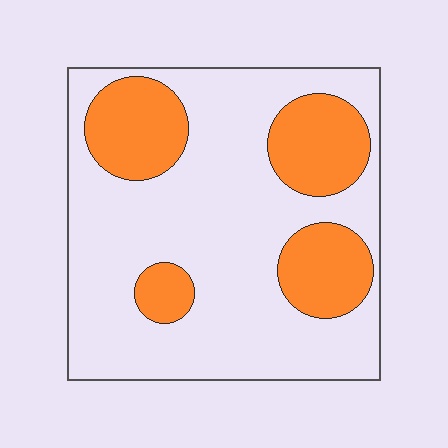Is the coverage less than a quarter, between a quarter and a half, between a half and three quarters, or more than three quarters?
Between a quarter and a half.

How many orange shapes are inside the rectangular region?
4.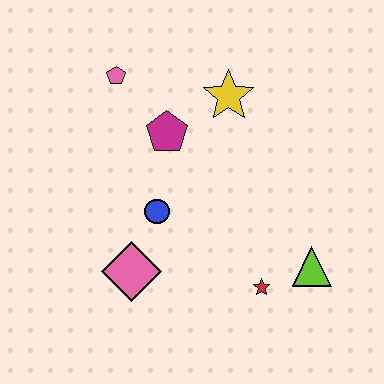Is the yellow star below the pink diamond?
No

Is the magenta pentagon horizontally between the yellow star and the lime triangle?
No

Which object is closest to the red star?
The lime triangle is closest to the red star.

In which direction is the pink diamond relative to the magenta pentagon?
The pink diamond is below the magenta pentagon.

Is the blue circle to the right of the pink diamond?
Yes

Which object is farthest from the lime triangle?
The pink pentagon is farthest from the lime triangle.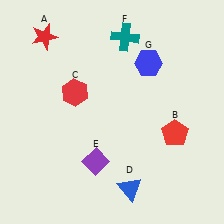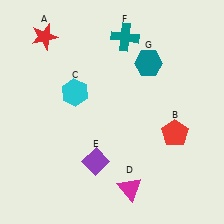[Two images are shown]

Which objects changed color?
C changed from red to cyan. D changed from blue to magenta. G changed from blue to teal.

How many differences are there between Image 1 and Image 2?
There are 3 differences between the two images.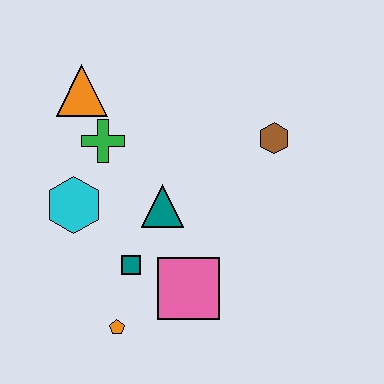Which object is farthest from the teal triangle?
The orange triangle is farthest from the teal triangle.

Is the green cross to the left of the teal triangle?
Yes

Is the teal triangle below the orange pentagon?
No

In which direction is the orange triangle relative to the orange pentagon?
The orange triangle is above the orange pentagon.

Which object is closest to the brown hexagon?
The teal triangle is closest to the brown hexagon.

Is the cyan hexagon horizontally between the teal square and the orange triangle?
No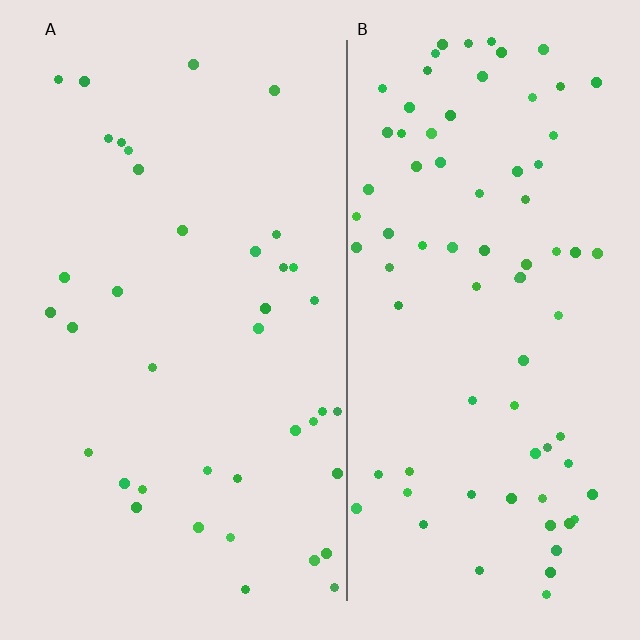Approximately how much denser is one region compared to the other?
Approximately 2.0× — region B over region A.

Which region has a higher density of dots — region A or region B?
B (the right).